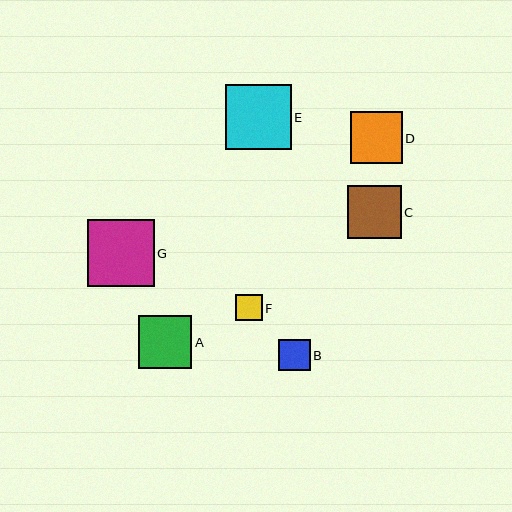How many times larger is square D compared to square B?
Square D is approximately 1.7 times the size of square B.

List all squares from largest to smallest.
From largest to smallest: G, E, A, C, D, B, F.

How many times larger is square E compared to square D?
Square E is approximately 1.2 times the size of square D.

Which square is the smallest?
Square F is the smallest with a size of approximately 26 pixels.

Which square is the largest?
Square G is the largest with a size of approximately 67 pixels.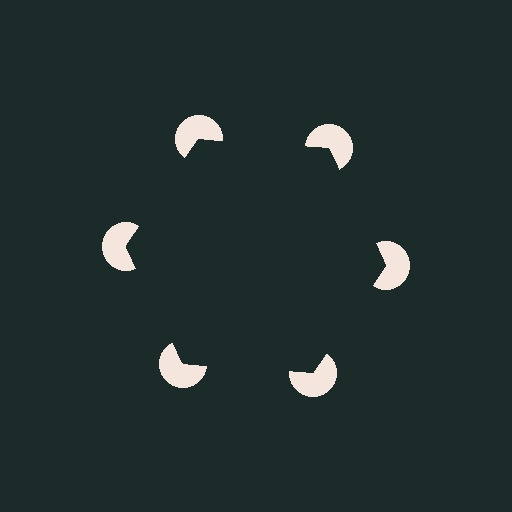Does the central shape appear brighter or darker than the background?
It typically appears slightly darker than the background, even though no actual brightness change is drawn.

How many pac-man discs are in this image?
There are 6 — one at each vertex of the illusory hexagon.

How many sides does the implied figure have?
6 sides.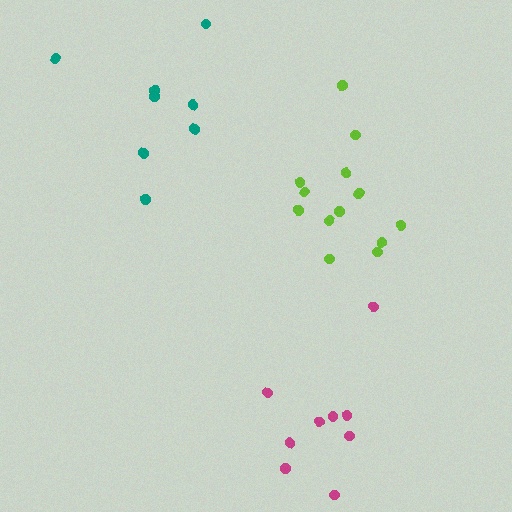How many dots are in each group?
Group 1: 8 dots, Group 2: 9 dots, Group 3: 13 dots (30 total).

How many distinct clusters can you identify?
There are 3 distinct clusters.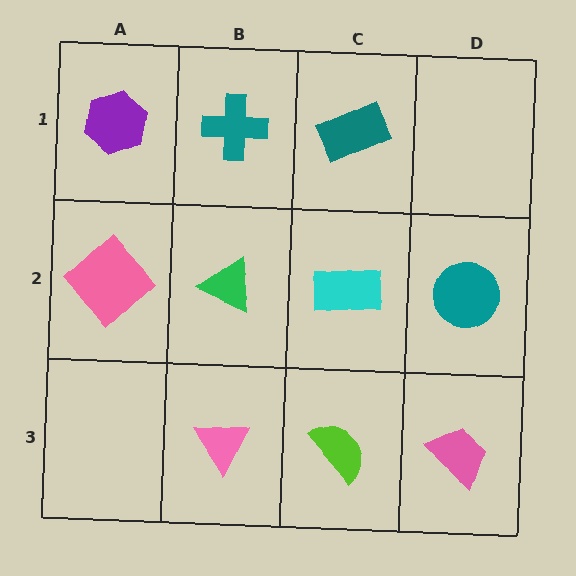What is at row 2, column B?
A green triangle.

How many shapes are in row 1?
3 shapes.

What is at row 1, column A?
A purple hexagon.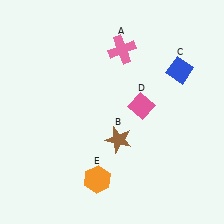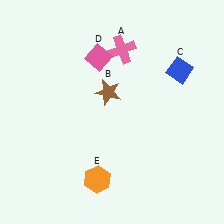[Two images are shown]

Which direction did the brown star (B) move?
The brown star (B) moved up.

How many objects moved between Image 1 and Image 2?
2 objects moved between the two images.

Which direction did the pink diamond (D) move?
The pink diamond (D) moved up.